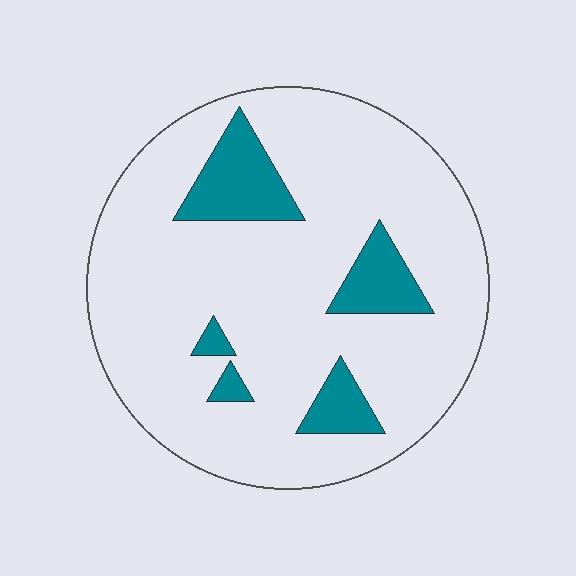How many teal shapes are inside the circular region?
5.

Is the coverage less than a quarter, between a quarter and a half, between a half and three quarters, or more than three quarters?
Less than a quarter.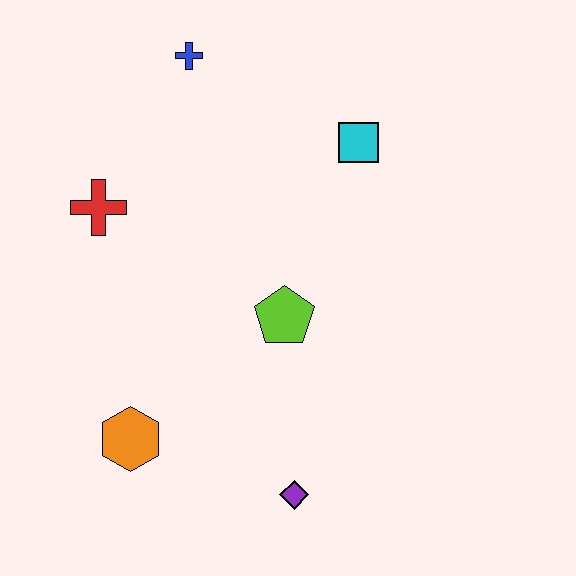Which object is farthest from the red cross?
The purple diamond is farthest from the red cross.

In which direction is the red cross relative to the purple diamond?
The red cross is above the purple diamond.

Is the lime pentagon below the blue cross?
Yes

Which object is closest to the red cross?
The blue cross is closest to the red cross.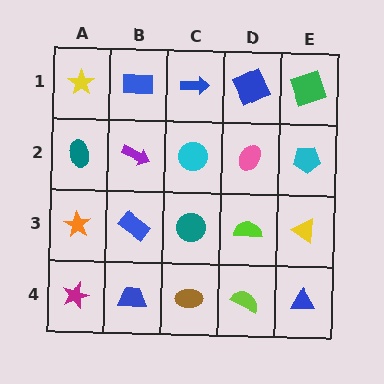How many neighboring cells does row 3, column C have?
4.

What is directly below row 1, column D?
A pink ellipse.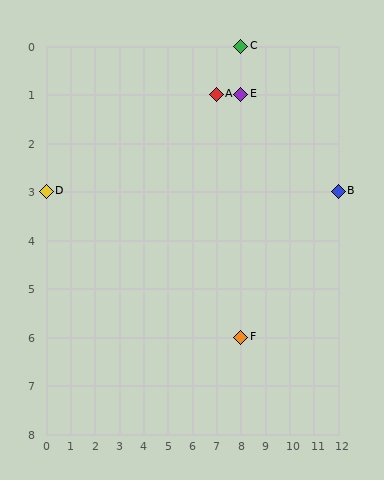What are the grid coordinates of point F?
Point F is at grid coordinates (8, 6).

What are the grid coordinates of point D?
Point D is at grid coordinates (0, 3).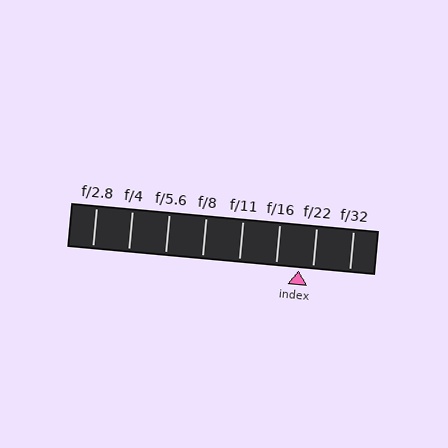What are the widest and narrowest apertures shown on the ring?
The widest aperture shown is f/2.8 and the narrowest is f/32.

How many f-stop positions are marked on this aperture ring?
There are 8 f-stop positions marked.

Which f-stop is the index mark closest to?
The index mark is closest to f/22.